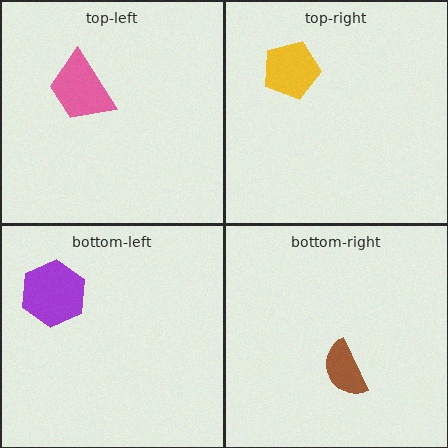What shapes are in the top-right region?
The yellow pentagon.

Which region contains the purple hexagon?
The bottom-left region.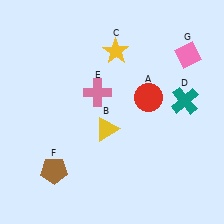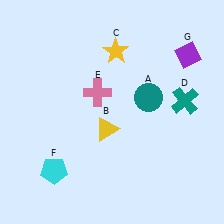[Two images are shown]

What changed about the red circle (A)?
In Image 1, A is red. In Image 2, it changed to teal.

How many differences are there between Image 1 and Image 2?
There are 3 differences between the two images.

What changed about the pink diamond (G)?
In Image 1, G is pink. In Image 2, it changed to purple.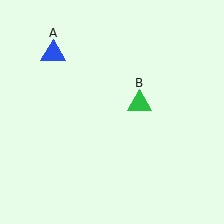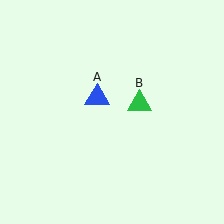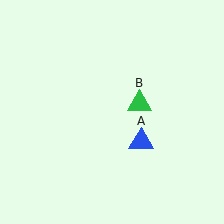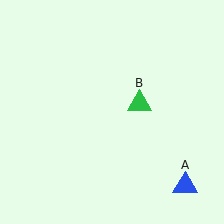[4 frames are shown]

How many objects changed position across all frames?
1 object changed position: blue triangle (object A).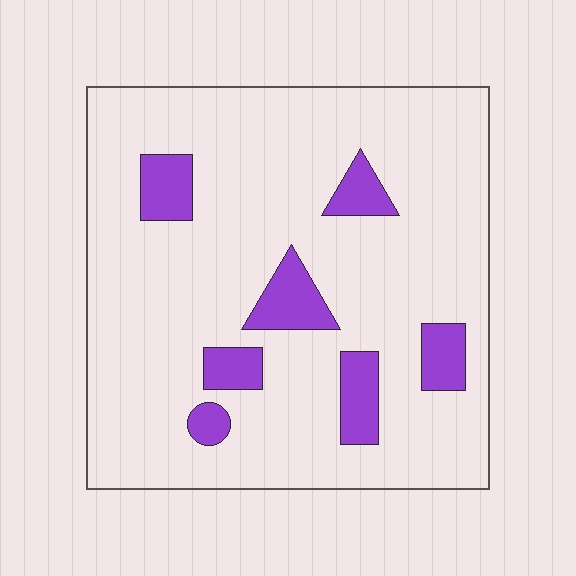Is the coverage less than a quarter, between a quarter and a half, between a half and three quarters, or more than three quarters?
Less than a quarter.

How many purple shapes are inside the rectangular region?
7.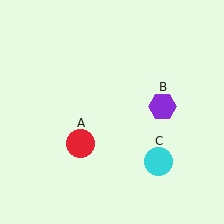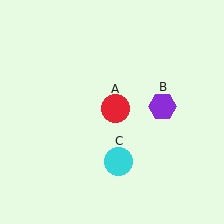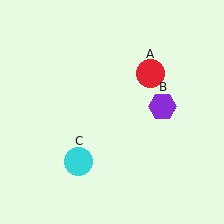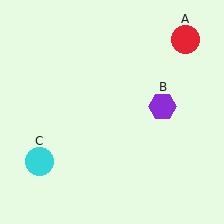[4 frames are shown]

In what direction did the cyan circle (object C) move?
The cyan circle (object C) moved left.